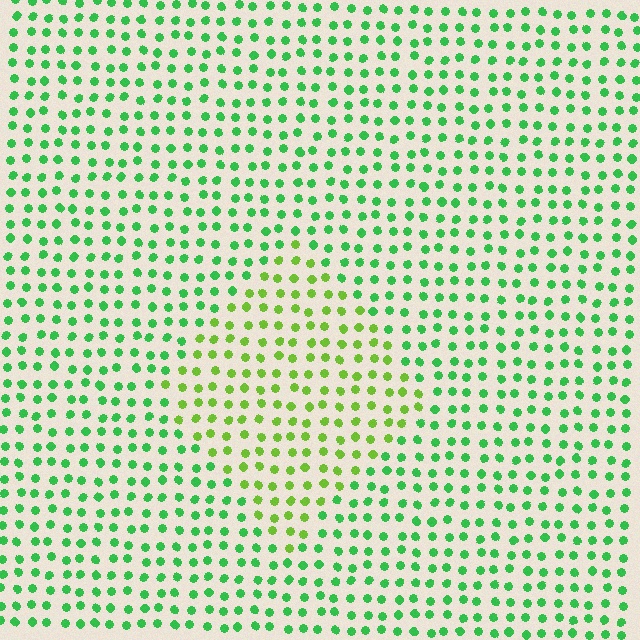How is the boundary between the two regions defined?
The boundary is defined purely by a slight shift in hue (about 36 degrees). Spacing, size, and orientation are identical on both sides.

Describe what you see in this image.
The image is filled with small green elements in a uniform arrangement. A diamond-shaped region is visible where the elements are tinted to a slightly different hue, forming a subtle color boundary.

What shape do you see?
I see a diamond.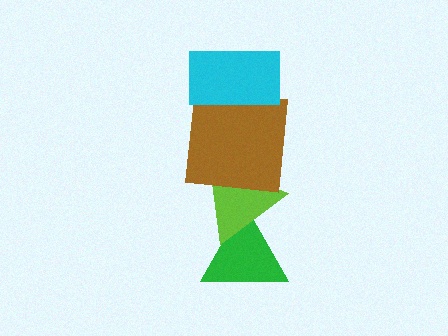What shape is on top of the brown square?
The cyan rectangle is on top of the brown square.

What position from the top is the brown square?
The brown square is 2nd from the top.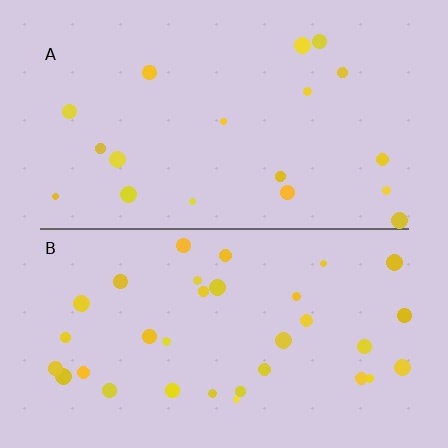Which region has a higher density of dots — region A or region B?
B (the bottom).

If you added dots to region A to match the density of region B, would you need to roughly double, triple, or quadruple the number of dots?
Approximately double.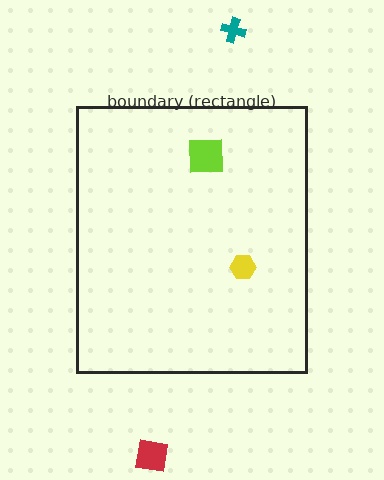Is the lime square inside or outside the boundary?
Inside.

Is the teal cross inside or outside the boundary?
Outside.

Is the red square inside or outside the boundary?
Outside.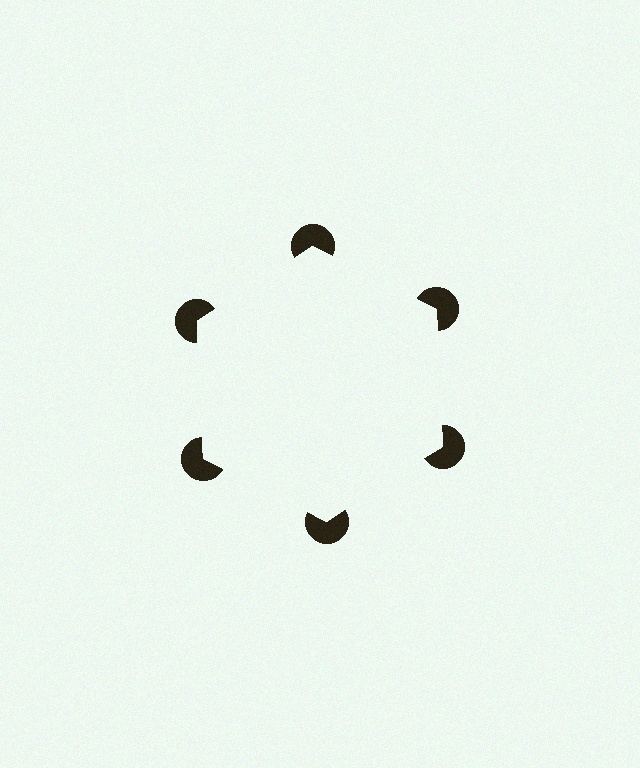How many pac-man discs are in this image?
There are 6 — one at each vertex of the illusory hexagon.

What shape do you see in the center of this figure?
An illusory hexagon — its edges are inferred from the aligned wedge cuts in the pac-man discs, not physically drawn.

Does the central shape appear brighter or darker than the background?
It typically appears slightly brighter than the background, even though no actual brightness change is drawn.